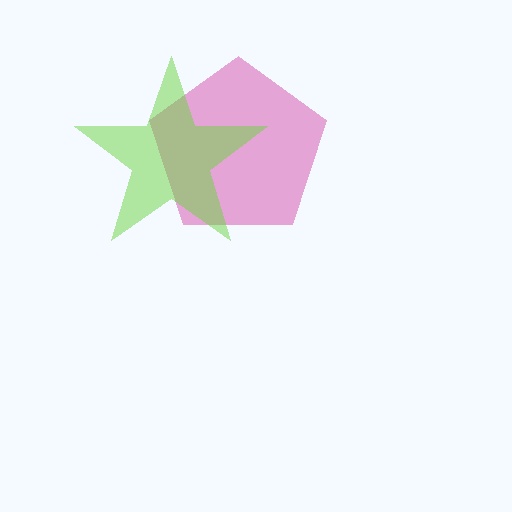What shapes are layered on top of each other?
The layered shapes are: a magenta pentagon, a lime star.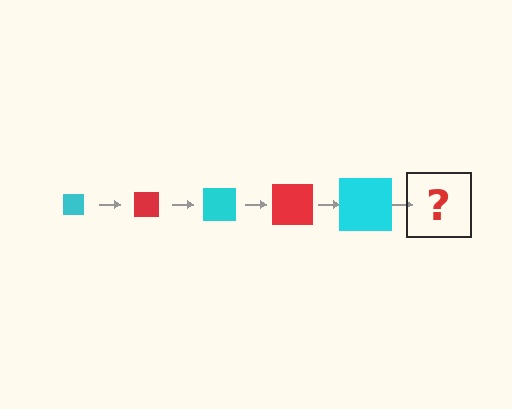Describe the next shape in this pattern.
It should be a red square, larger than the previous one.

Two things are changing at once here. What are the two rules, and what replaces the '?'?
The two rules are that the square grows larger each step and the color cycles through cyan and red. The '?' should be a red square, larger than the previous one.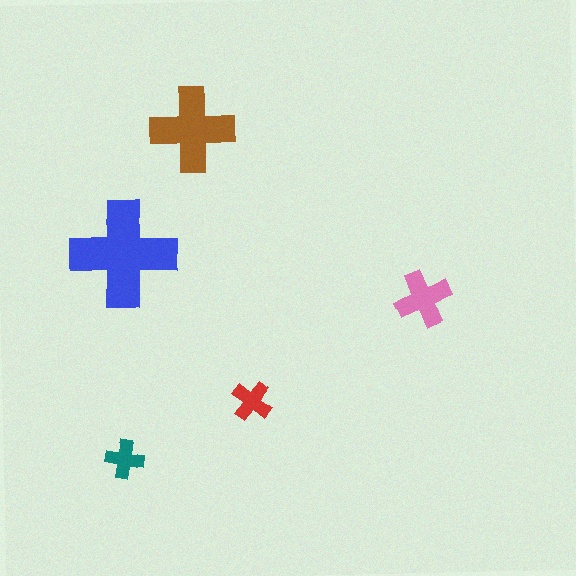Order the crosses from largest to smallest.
the blue one, the brown one, the pink one, the red one, the teal one.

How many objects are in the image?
There are 5 objects in the image.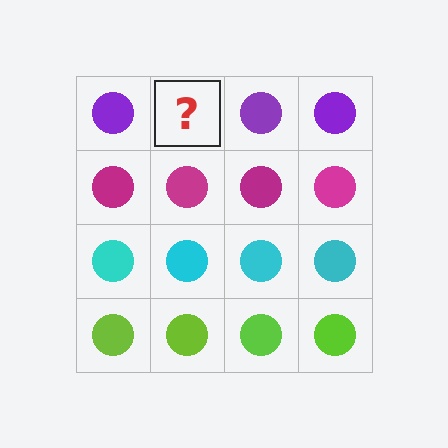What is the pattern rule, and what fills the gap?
The rule is that each row has a consistent color. The gap should be filled with a purple circle.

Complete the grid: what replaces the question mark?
The question mark should be replaced with a purple circle.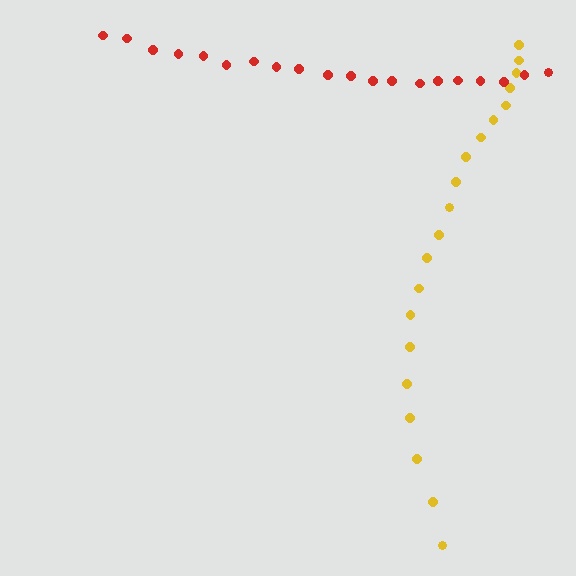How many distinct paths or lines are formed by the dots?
There are 2 distinct paths.